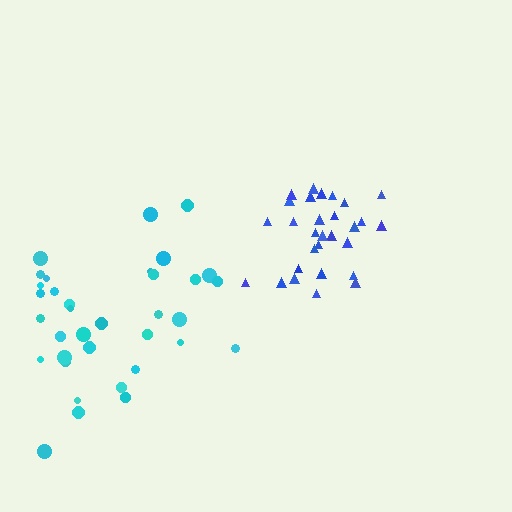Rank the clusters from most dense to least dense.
blue, cyan.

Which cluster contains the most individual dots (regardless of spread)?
Cyan (35).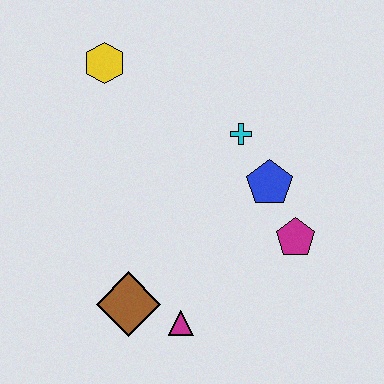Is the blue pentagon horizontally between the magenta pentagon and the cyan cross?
Yes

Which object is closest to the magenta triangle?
The brown diamond is closest to the magenta triangle.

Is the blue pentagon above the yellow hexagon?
No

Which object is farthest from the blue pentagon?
The yellow hexagon is farthest from the blue pentagon.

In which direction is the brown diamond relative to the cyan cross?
The brown diamond is below the cyan cross.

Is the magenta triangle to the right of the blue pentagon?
No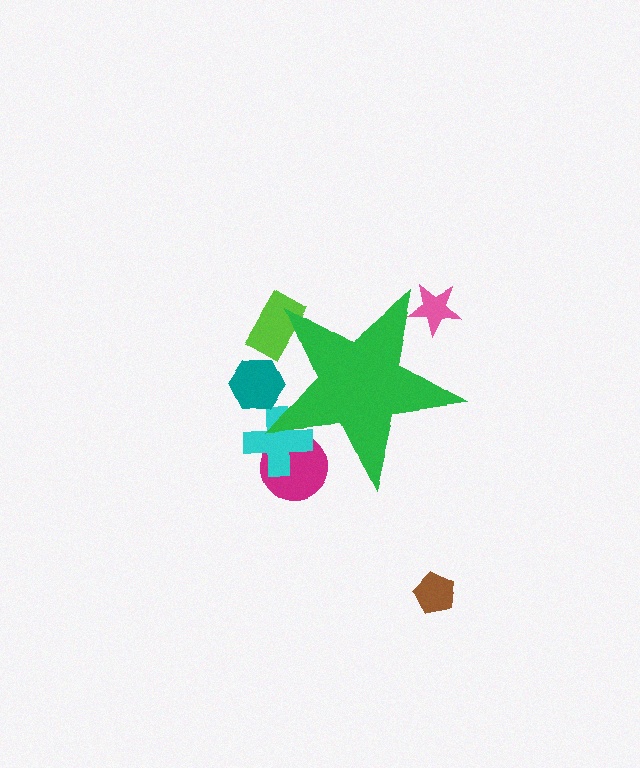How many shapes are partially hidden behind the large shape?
5 shapes are partially hidden.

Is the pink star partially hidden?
Yes, the pink star is partially hidden behind the green star.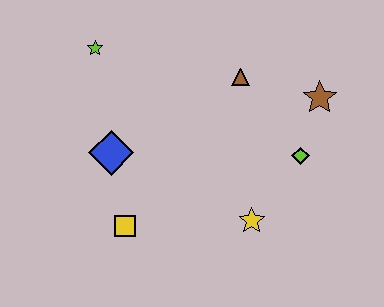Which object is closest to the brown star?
The lime diamond is closest to the brown star.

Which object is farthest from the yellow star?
The lime star is farthest from the yellow star.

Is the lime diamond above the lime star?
No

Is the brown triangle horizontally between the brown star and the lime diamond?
No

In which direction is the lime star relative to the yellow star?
The lime star is above the yellow star.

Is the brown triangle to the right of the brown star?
No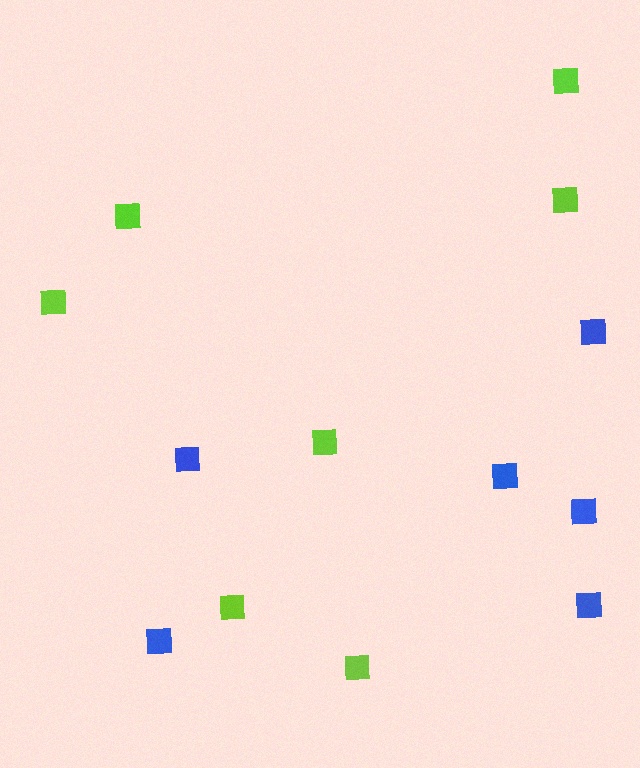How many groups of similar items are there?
There are 2 groups: one group of lime squares (7) and one group of blue squares (6).